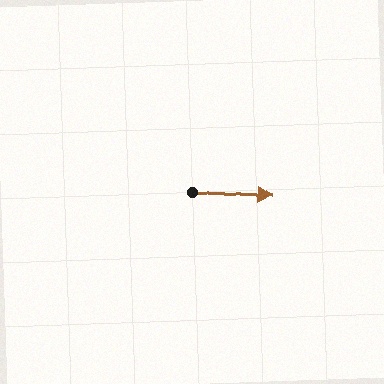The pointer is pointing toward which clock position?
Roughly 3 o'clock.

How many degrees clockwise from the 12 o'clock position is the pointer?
Approximately 94 degrees.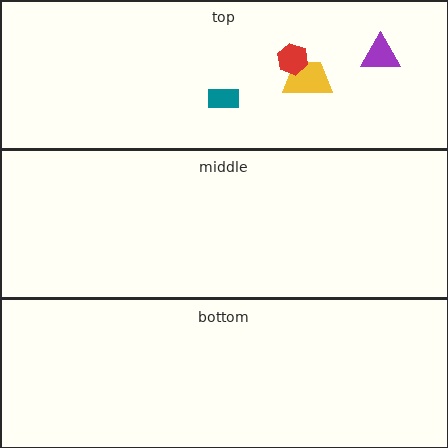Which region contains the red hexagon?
The top region.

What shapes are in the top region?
The yellow trapezoid, the red hexagon, the purple triangle, the teal rectangle.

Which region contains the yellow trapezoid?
The top region.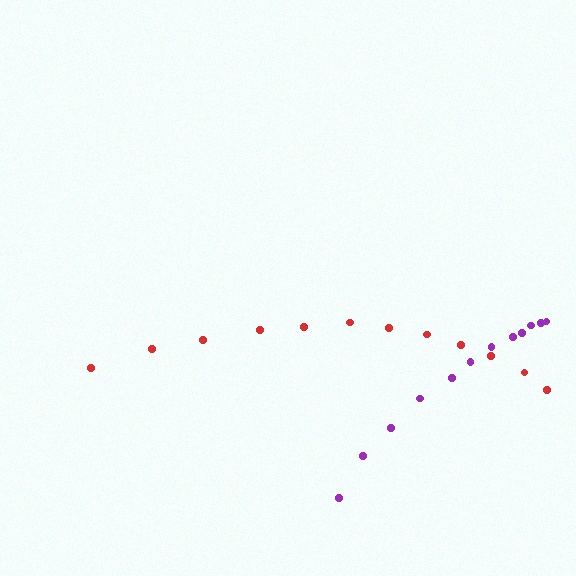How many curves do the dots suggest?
There are 2 distinct paths.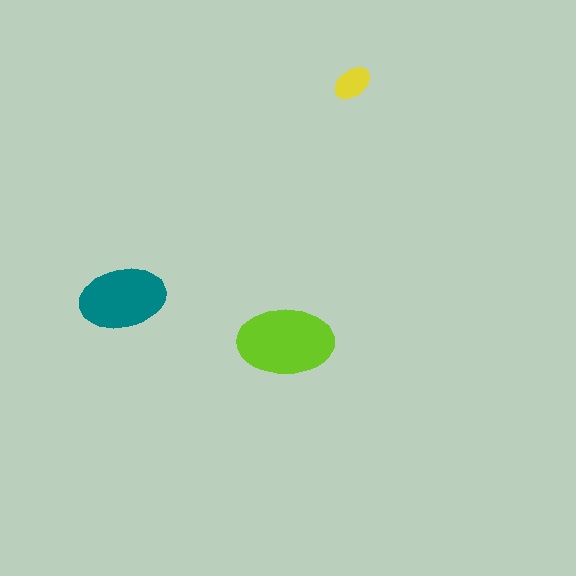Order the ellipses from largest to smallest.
the lime one, the teal one, the yellow one.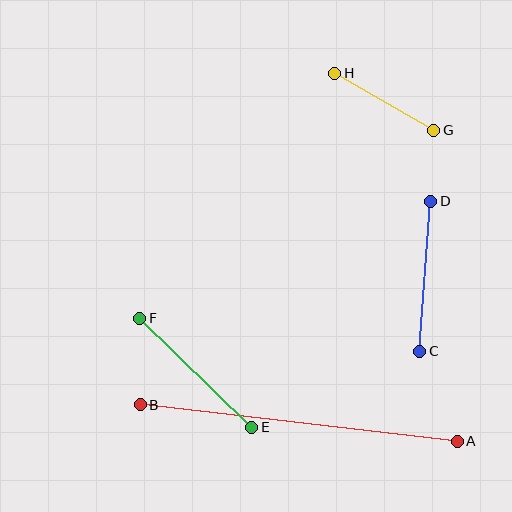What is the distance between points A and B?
The distance is approximately 319 pixels.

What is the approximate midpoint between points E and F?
The midpoint is at approximately (196, 373) pixels.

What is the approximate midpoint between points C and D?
The midpoint is at approximately (425, 276) pixels.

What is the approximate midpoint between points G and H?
The midpoint is at approximately (384, 102) pixels.